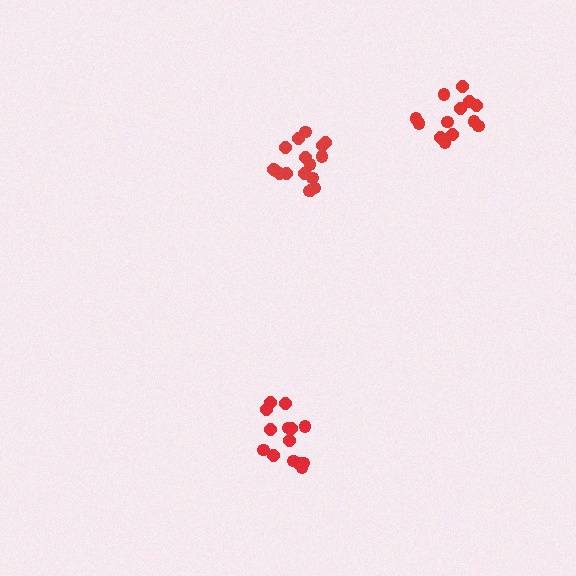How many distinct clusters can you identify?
There are 3 distinct clusters.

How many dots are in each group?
Group 1: 14 dots, Group 2: 17 dots, Group 3: 14 dots (45 total).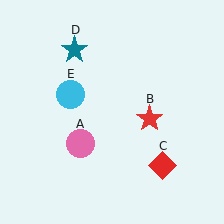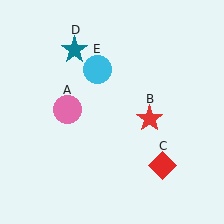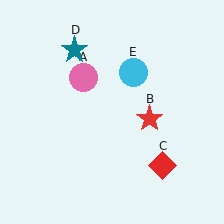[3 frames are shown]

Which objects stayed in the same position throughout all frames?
Red star (object B) and red diamond (object C) and teal star (object D) remained stationary.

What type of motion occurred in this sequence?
The pink circle (object A), cyan circle (object E) rotated clockwise around the center of the scene.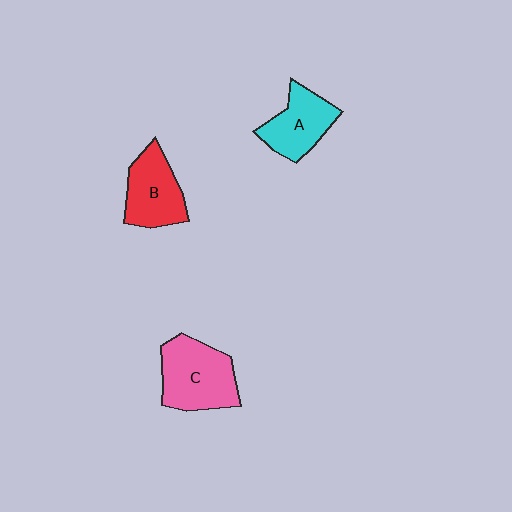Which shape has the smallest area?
Shape A (cyan).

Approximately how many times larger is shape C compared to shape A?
Approximately 1.3 times.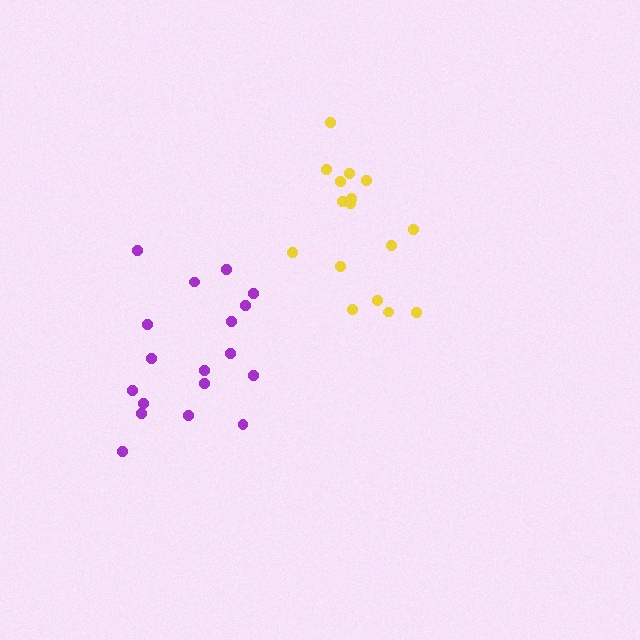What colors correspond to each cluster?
The clusters are colored: yellow, purple.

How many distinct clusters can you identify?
There are 2 distinct clusters.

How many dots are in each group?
Group 1: 16 dots, Group 2: 18 dots (34 total).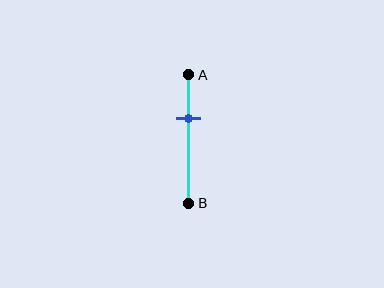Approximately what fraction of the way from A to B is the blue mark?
The blue mark is approximately 35% of the way from A to B.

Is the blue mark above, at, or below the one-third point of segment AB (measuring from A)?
The blue mark is approximately at the one-third point of segment AB.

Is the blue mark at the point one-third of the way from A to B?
Yes, the mark is approximately at the one-third point.